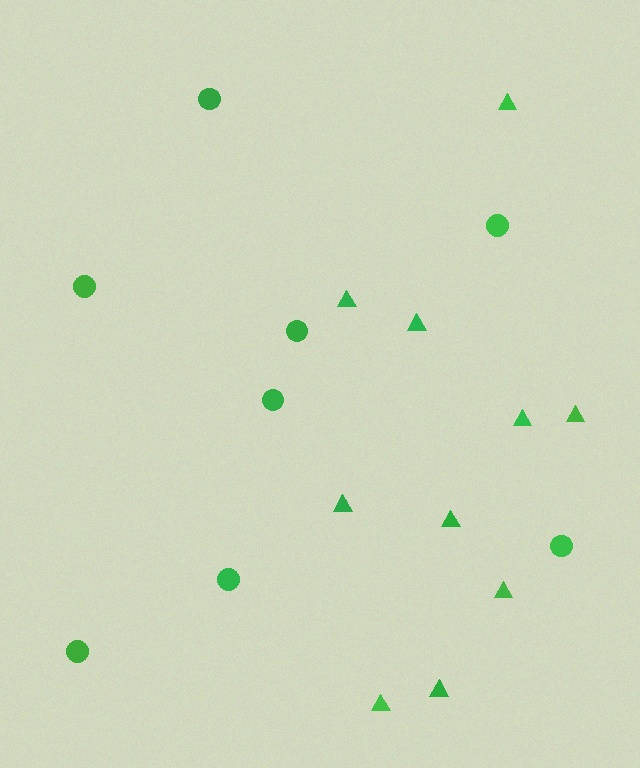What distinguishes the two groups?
There are 2 groups: one group of triangles (10) and one group of circles (8).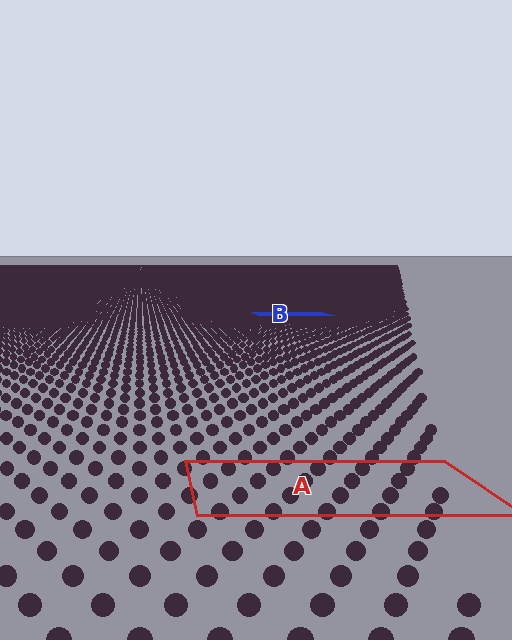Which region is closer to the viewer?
Region A is closer. The texture elements there are larger and more spread out.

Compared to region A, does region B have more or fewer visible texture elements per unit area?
Region B has more texture elements per unit area — they are packed more densely because it is farther away.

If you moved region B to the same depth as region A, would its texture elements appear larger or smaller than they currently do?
They would appear larger. At a closer depth, the same texture elements are projected at a bigger on-screen size.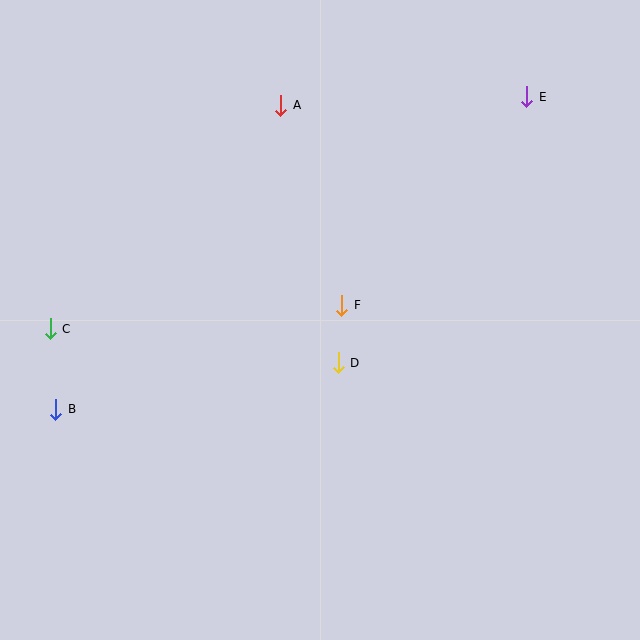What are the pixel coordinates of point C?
Point C is at (50, 329).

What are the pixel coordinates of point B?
Point B is at (56, 409).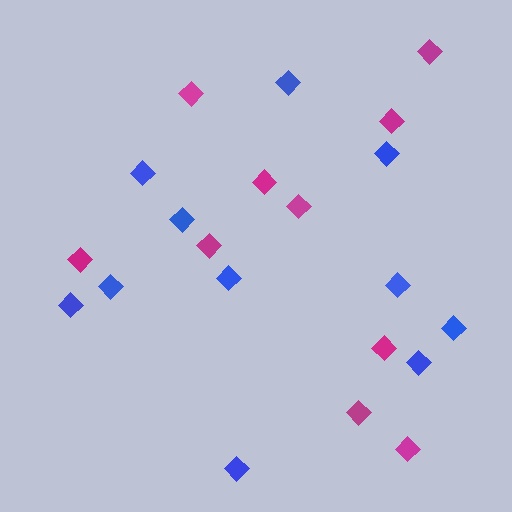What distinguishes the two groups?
There are 2 groups: one group of magenta diamonds (10) and one group of blue diamonds (11).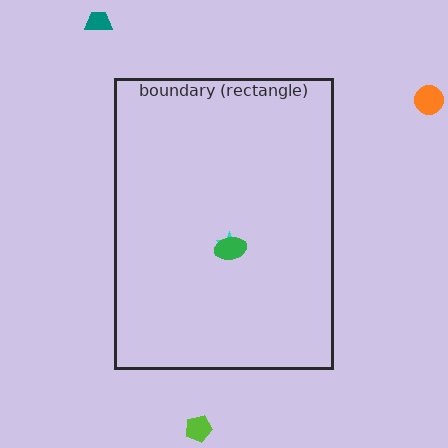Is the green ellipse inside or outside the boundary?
Inside.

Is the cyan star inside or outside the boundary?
Inside.